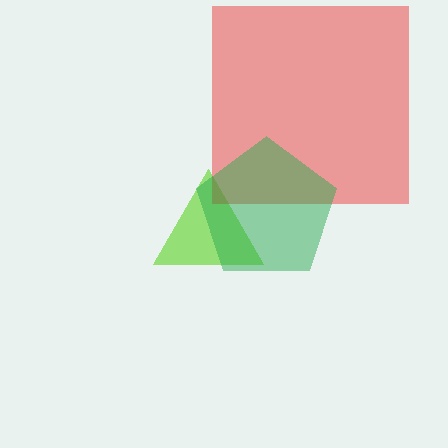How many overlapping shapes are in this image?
There are 3 overlapping shapes in the image.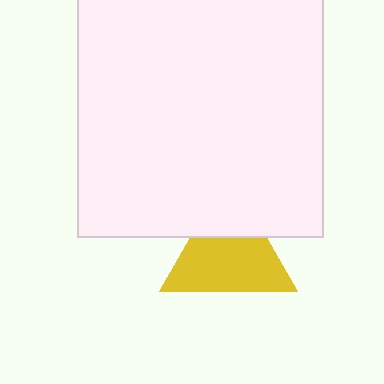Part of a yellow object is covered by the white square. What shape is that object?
It is a triangle.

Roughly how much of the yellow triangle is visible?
Most of it is visible (roughly 69%).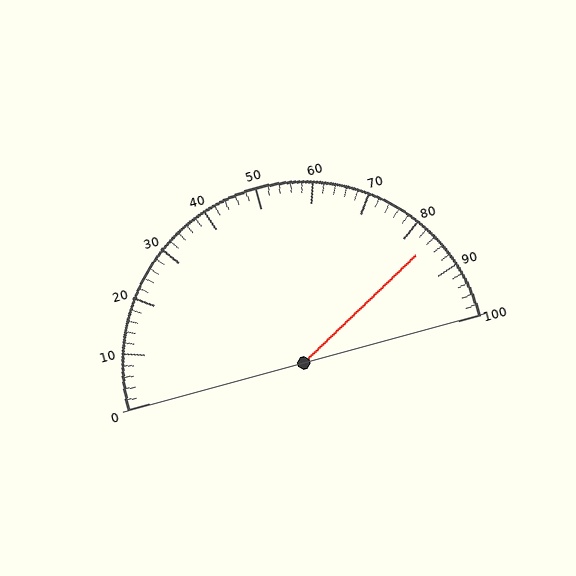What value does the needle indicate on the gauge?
The needle indicates approximately 84.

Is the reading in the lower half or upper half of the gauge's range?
The reading is in the upper half of the range (0 to 100).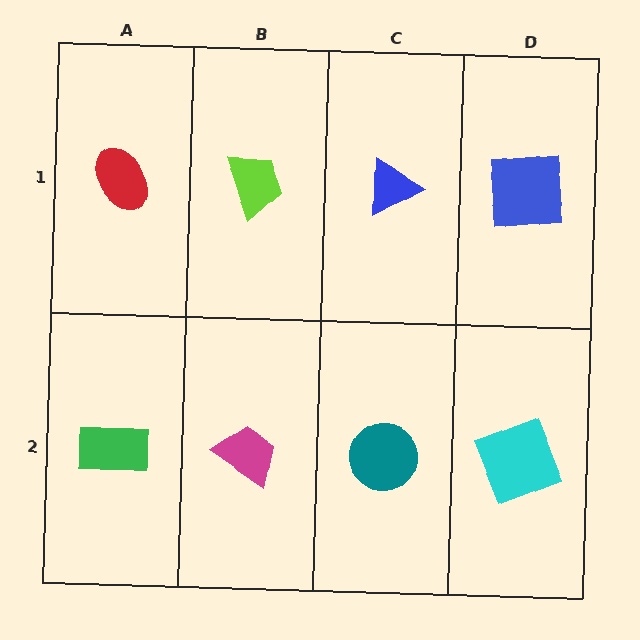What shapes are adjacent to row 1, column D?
A cyan square (row 2, column D), a blue triangle (row 1, column C).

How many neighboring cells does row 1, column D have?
2.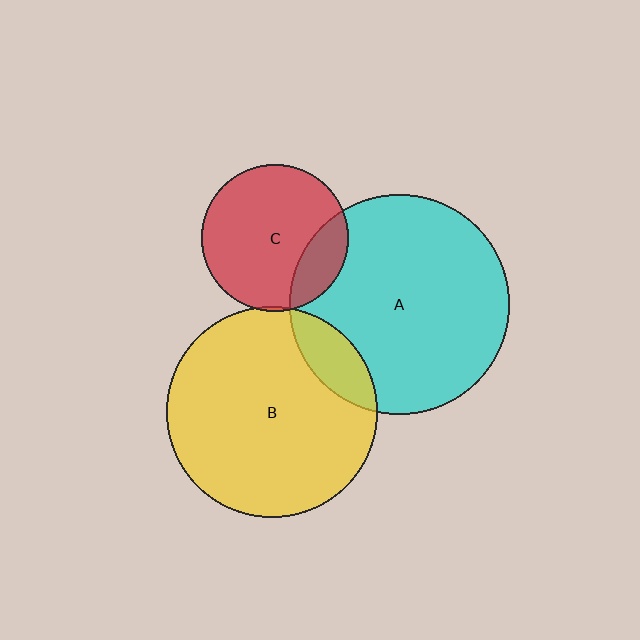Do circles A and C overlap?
Yes.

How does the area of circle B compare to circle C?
Approximately 2.1 times.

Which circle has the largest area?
Circle A (cyan).